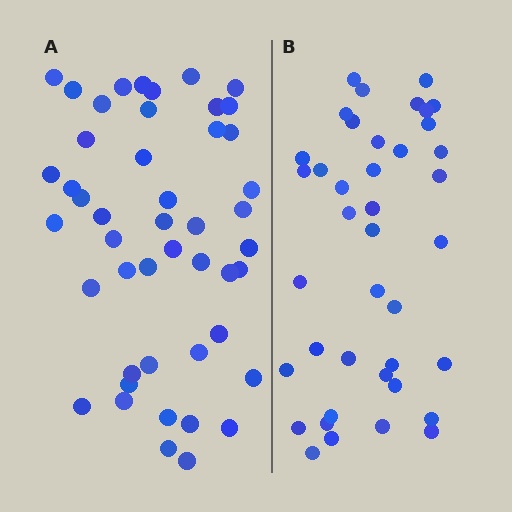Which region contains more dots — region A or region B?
Region A (the left region) has more dots.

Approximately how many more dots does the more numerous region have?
Region A has roughly 8 or so more dots than region B.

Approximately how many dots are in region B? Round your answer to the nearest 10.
About 40 dots.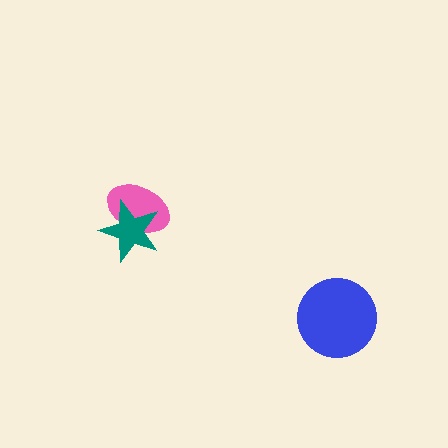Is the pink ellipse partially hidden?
Yes, it is partially covered by another shape.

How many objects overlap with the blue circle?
0 objects overlap with the blue circle.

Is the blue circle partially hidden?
No, no other shape covers it.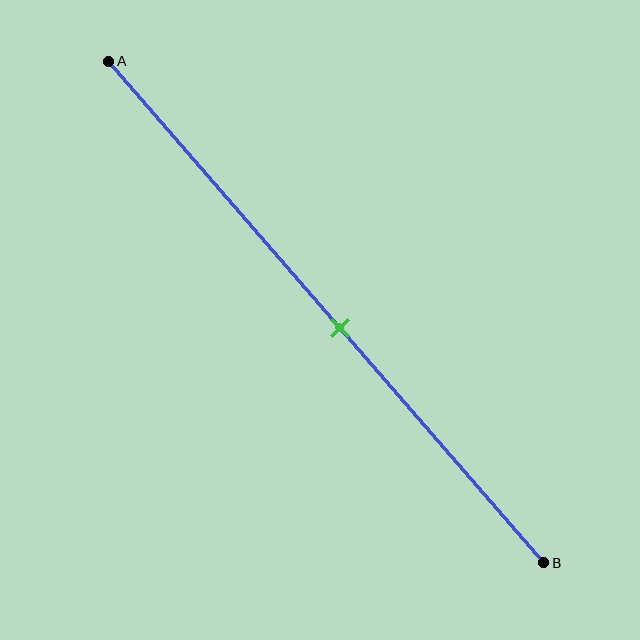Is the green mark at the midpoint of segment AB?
No, the mark is at about 55% from A, not at the 50% midpoint.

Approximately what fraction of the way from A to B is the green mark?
The green mark is approximately 55% of the way from A to B.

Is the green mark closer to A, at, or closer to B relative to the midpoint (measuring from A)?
The green mark is closer to point B than the midpoint of segment AB.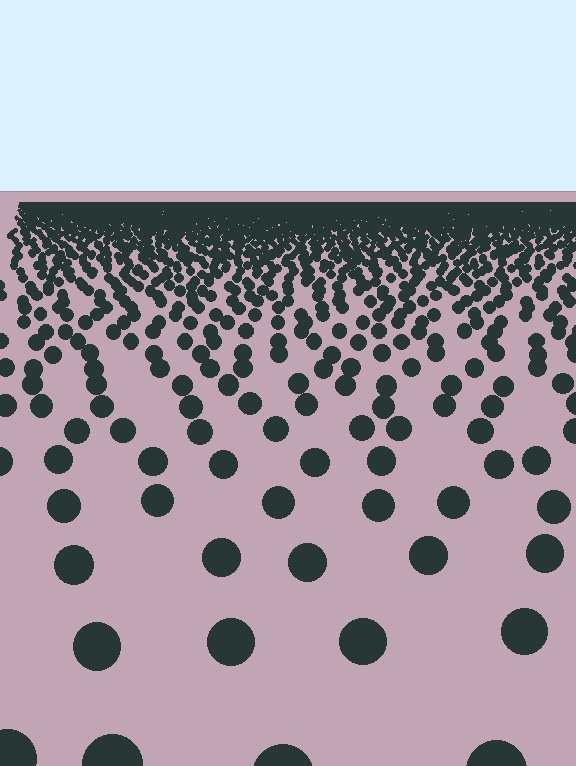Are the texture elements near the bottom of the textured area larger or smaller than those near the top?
Larger. Near the bottom, elements are closer to the viewer and appear at a bigger on-screen size.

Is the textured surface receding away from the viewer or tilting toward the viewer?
The surface is receding away from the viewer. Texture elements get smaller and denser toward the top.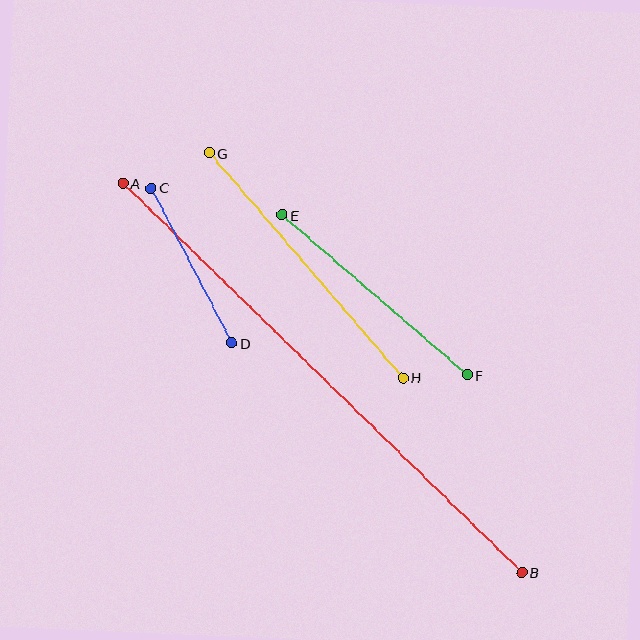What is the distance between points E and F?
The distance is approximately 245 pixels.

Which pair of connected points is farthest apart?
Points A and B are farthest apart.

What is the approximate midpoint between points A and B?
The midpoint is at approximately (322, 378) pixels.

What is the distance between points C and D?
The distance is approximately 175 pixels.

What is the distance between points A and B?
The distance is approximately 557 pixels.